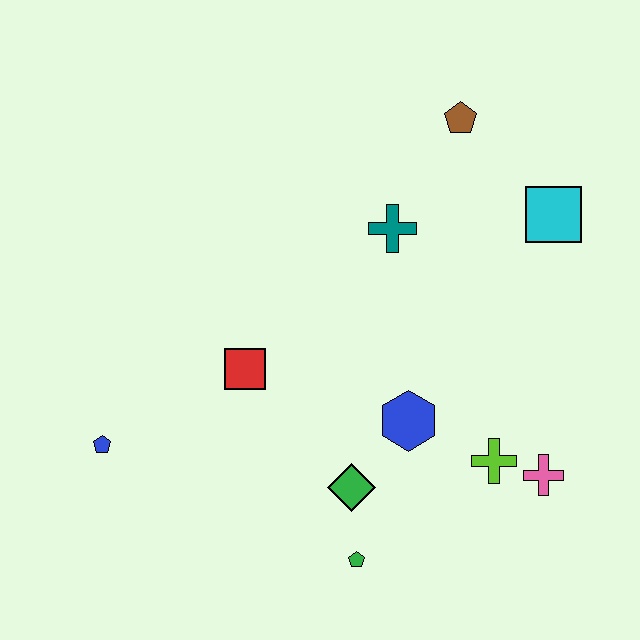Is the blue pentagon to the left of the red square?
Yes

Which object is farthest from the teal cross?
The blue pentagon is farthest from the teal cross.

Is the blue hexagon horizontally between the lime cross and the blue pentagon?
Yes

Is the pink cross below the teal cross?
Yes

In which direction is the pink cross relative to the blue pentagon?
The pink cross is to the right of the blue pentagon.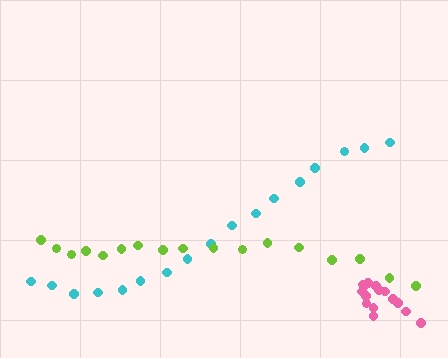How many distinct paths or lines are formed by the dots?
There are 3 distinct paths.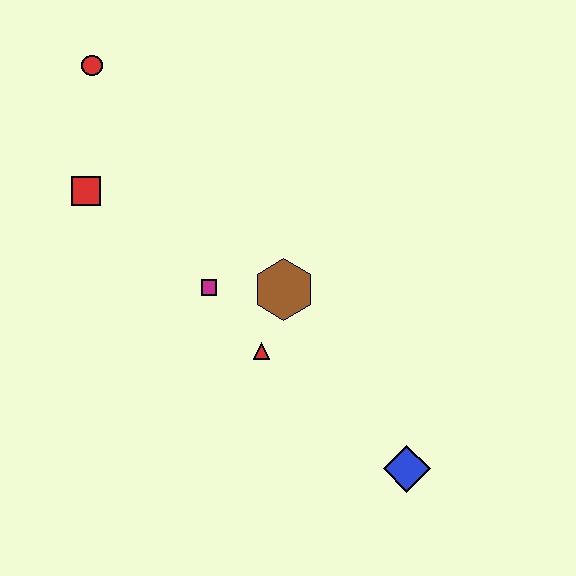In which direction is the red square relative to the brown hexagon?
The red square is to the left of the brown hexagon.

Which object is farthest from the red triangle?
The red circle is farthest from the red triangle.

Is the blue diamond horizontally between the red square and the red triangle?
No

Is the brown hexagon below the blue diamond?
No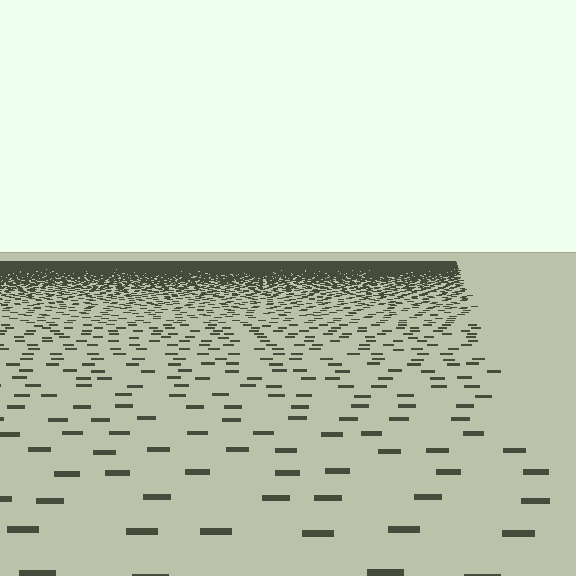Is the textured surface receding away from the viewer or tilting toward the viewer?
The surface is receding away from the viewer. Texture elements get smaller and denser toward the top.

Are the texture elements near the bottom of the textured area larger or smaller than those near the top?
Larger. Near the bottom, elements are closer to the viewer and appear at a bigger on-screen size.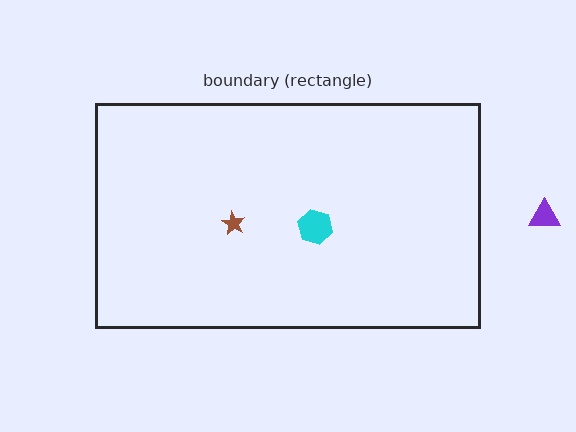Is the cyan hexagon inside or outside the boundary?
Inside.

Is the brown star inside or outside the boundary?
Inside.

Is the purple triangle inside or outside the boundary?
Outside.